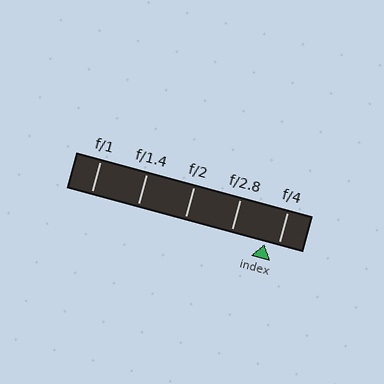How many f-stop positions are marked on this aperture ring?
There are 5 f-stop positions marked.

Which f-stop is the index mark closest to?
The index mark is closest to f/4.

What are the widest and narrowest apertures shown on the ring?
The widest aperture shown is f/1 and the narrowest is f/4.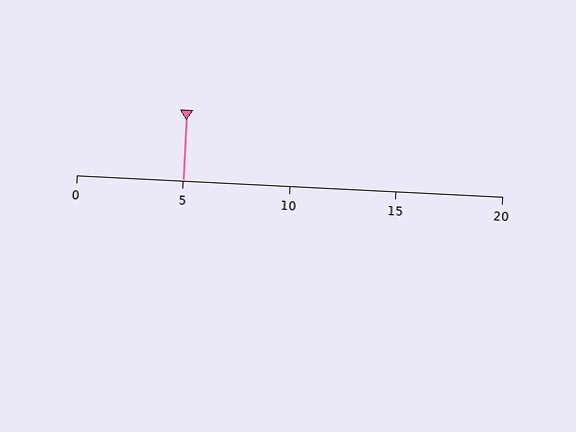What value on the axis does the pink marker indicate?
The marker indicates approximately 5.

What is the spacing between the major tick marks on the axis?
The major ticks are spaced 5 apart.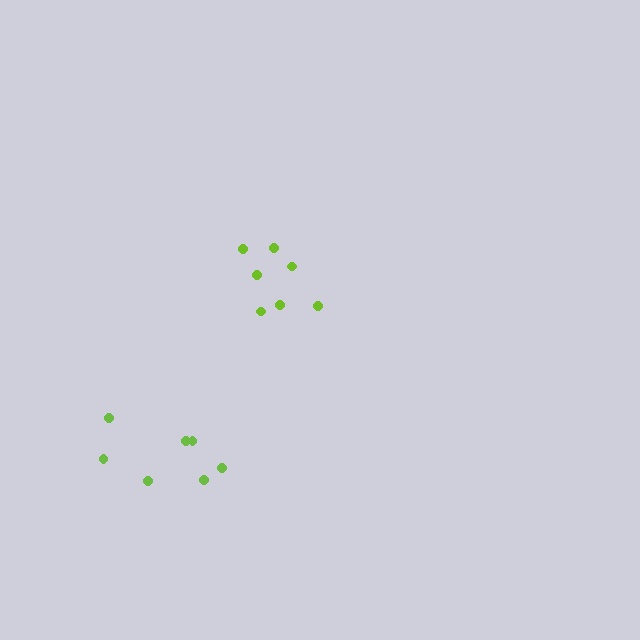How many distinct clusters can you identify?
There are 2 distinct clusters.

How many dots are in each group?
Group 1: 7 dots, Group 2: 7 dots (14 total).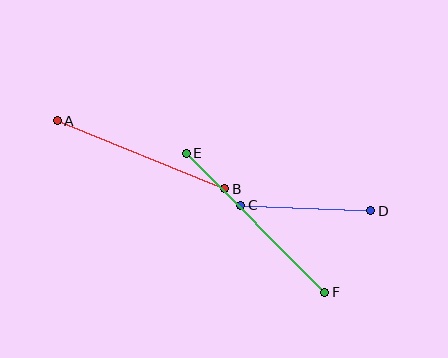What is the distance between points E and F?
The distance is approximately 196 pixels.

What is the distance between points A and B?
The distance is approximately 180 pixels.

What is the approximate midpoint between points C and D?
The midpoint is at approximately (306, 208) pixels.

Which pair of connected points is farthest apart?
Points E and F are farthest apart.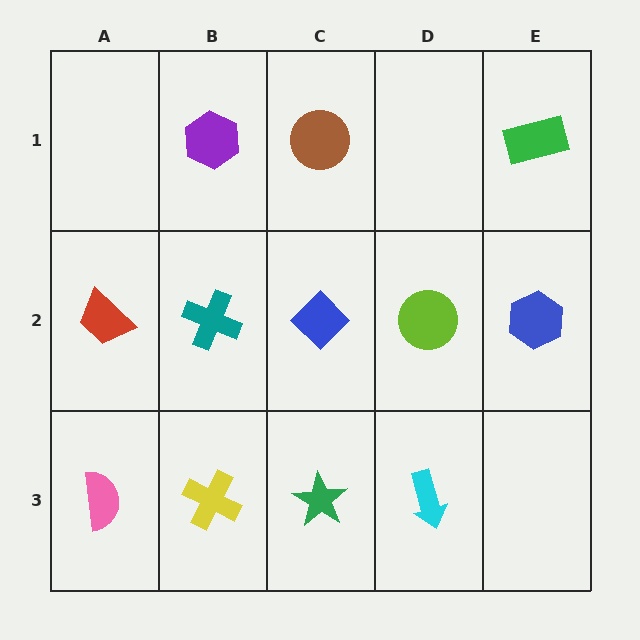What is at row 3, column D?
A cyan arrow.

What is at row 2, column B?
A teal cross.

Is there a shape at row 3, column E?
No, that cell is empty.